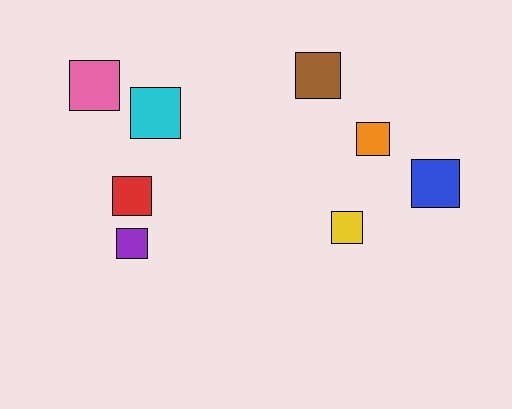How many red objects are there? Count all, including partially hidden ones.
There is 1 red object.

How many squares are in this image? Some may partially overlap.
There are 8 squares.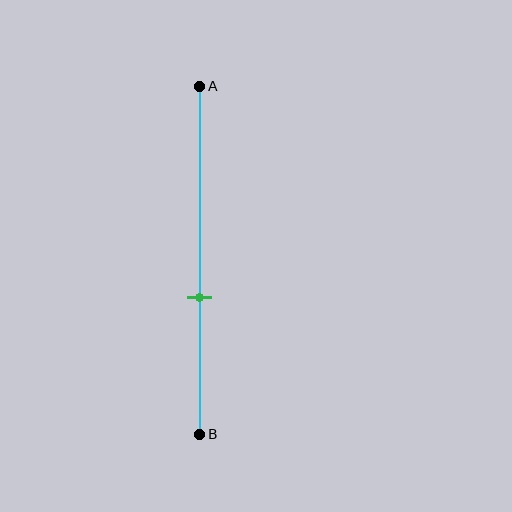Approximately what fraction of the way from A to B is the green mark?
The green mark is approximately 60% of the way from A to B.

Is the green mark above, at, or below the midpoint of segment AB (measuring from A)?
The green mark is below the midpoint of segment AB.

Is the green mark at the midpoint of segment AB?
No, the mark is at about 60% from A, not at the 50% midpoint.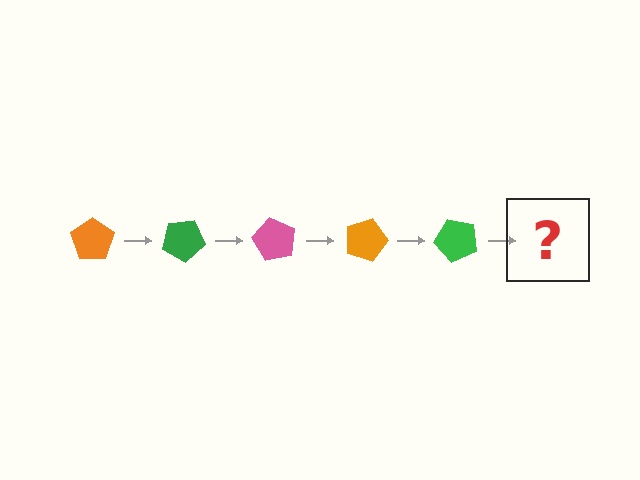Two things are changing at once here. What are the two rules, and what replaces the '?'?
The two rules are that it rotates 30 degrees each step and the color cycles through orange, green, and pink. The '?' should be a pink pentagon, rotated 150 degrees from the start.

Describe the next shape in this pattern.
It should be a pink pentagon, rotated 150 degrees from the start.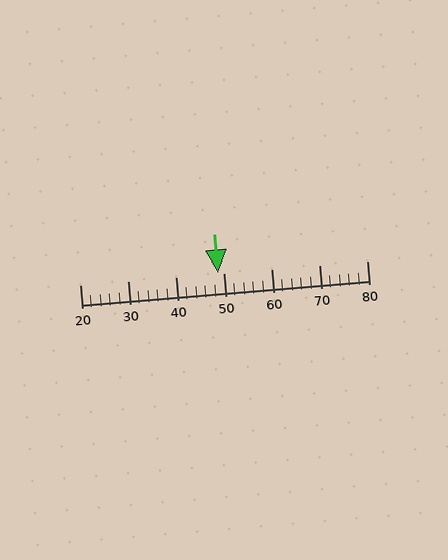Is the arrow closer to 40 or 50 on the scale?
The arrow is closer to 50.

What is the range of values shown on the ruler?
The ruler shows values from 20 to 80.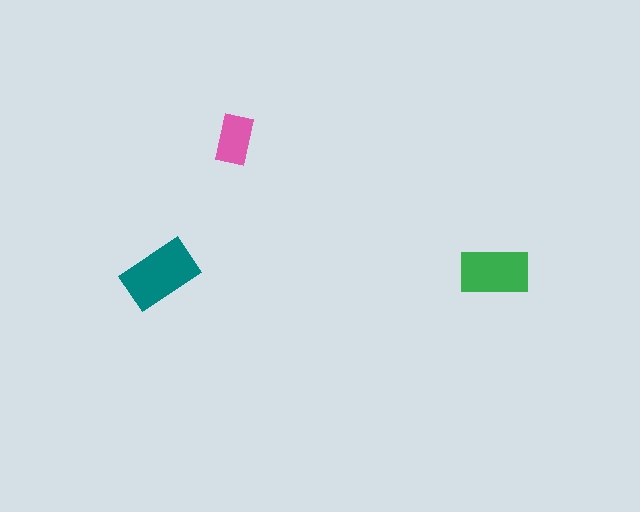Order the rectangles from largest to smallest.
the teal one, the green one, the pink one.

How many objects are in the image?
There are 3 objects in the image.